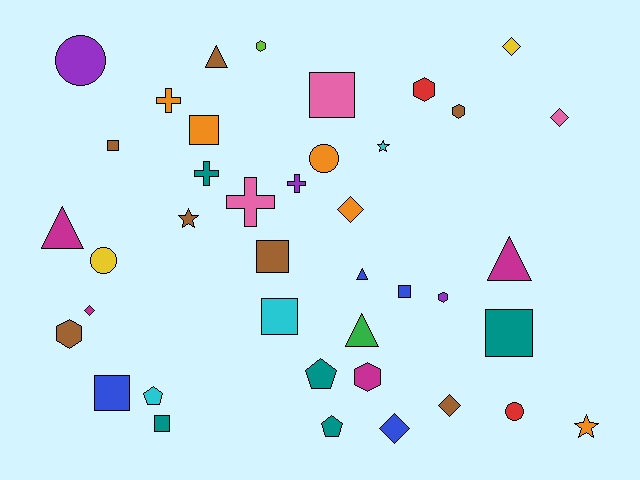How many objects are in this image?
There are 40 objects.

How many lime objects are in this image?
There is 1 lime object.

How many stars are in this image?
There are 3 stars.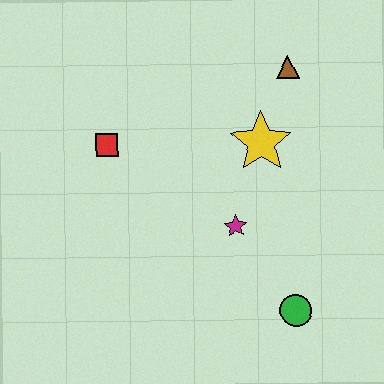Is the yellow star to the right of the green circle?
No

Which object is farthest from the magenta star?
The brown triangle is farthest from the magenta star.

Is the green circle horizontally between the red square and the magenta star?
No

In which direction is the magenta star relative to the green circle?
The magenta star is above the green circle.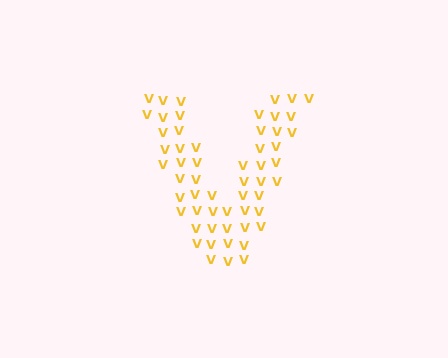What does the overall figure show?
The overall figure shows the letter V.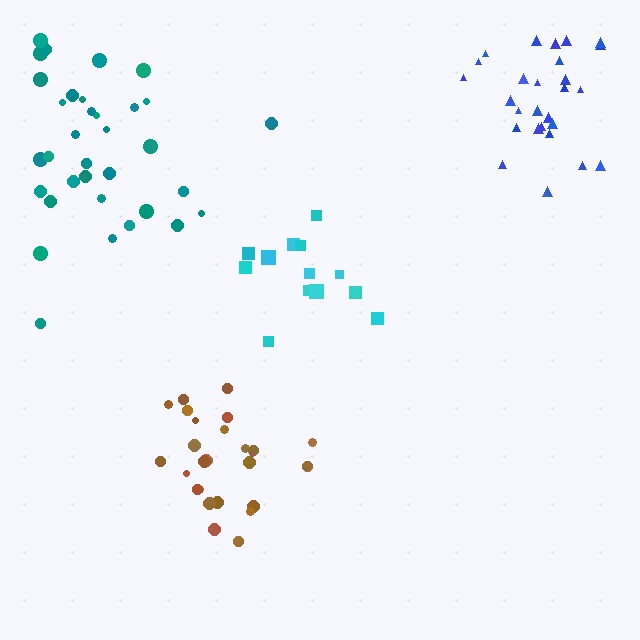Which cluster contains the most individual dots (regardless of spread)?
Teal (34).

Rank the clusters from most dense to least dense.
brown, teal, cyan, blue.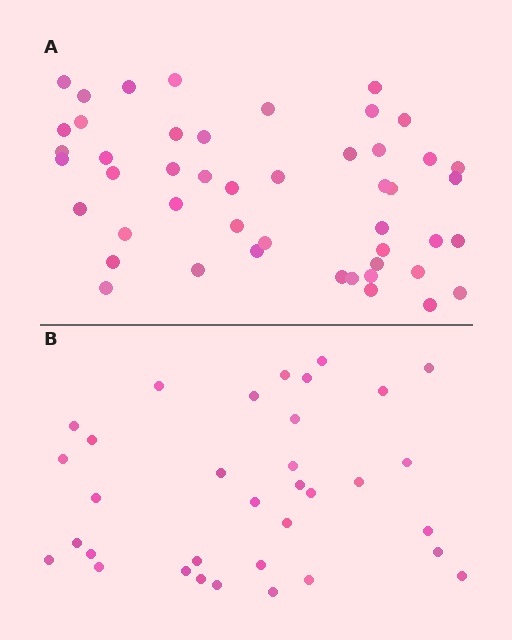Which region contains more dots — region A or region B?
Region A (the top region) has more dots.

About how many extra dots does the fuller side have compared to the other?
Region A has approximately 15 more dots than region B.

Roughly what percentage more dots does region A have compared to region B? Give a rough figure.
About 40% more.